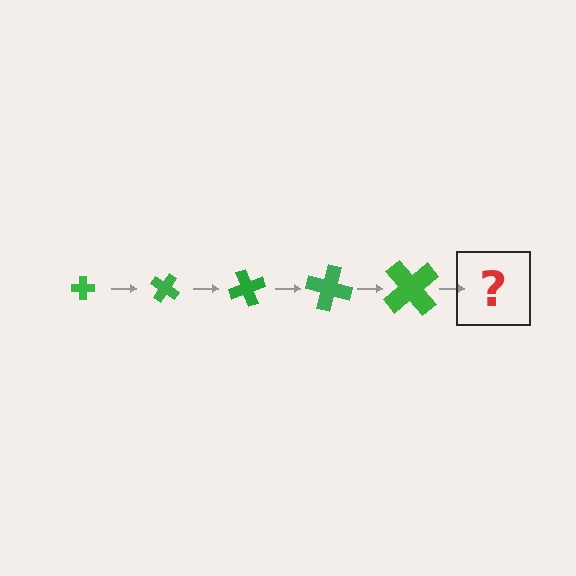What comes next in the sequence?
The next element should be a cross, larger than the previous one and rotated 175 degrees from the start.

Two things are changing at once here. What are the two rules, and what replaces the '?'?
The two rules are that the cross grows larger each step and it rotates 35 degrees each step. The '?' should be a cross, larger than the previous one and rotated 175 degrees from the start.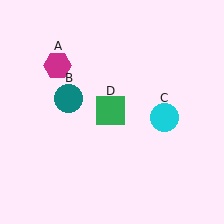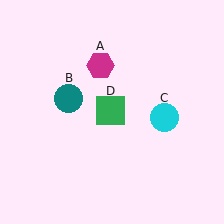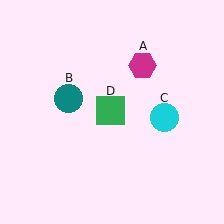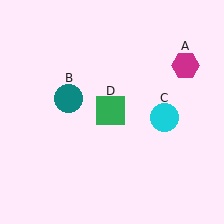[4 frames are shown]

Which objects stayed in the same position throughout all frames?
Teal circle (object B) and cyan circle (object C) and green square (object D) remained stationary.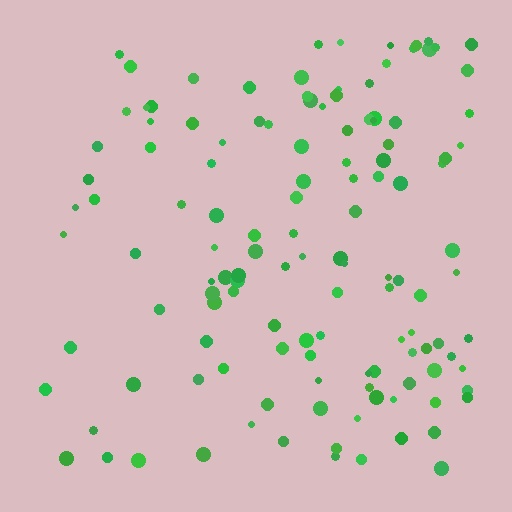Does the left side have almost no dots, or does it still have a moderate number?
Still a moderate number, just noticeably fewer than the right.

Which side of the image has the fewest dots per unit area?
The left.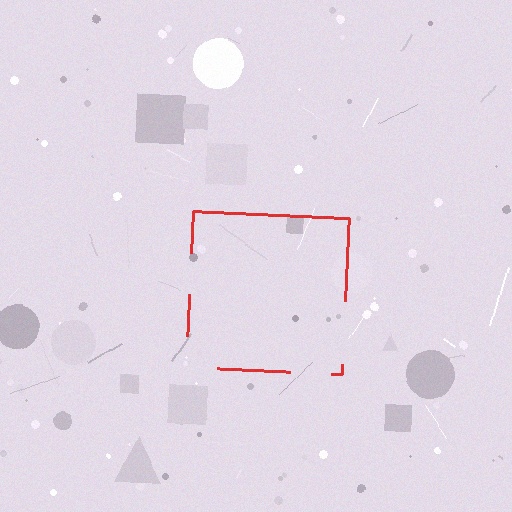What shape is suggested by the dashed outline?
The dashed outline suggests a square.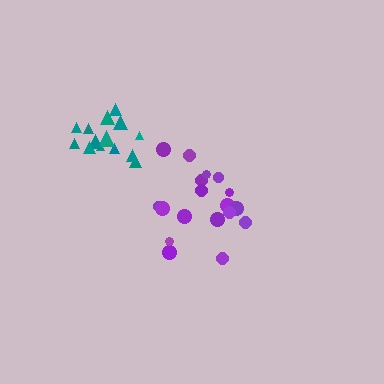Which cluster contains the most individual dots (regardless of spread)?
Purple (18).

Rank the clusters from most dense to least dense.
teal, purple.